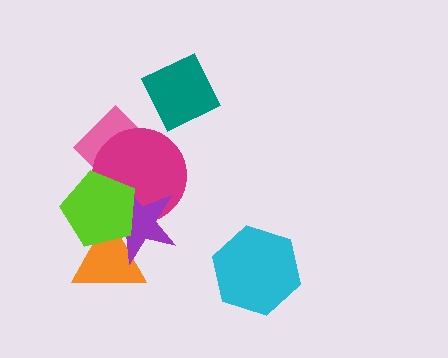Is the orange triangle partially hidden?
Yes, it is partially covered by another shape.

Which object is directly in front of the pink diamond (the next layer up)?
The magenta circle is directly in front of the pink diamond.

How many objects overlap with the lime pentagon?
4 objects overlap with the lime pentagon.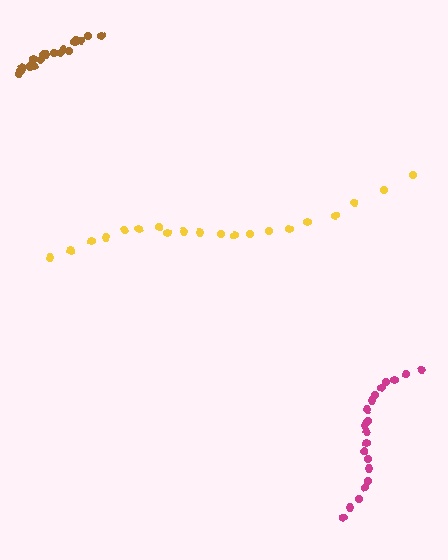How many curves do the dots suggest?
There are 3 distinct paths.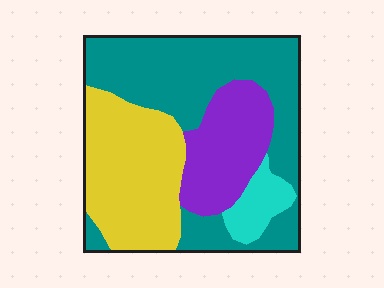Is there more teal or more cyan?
Teal.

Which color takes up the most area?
Teal, at roughly 45%.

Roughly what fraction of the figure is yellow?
Yellow takes up about one third (1/3) of the figure.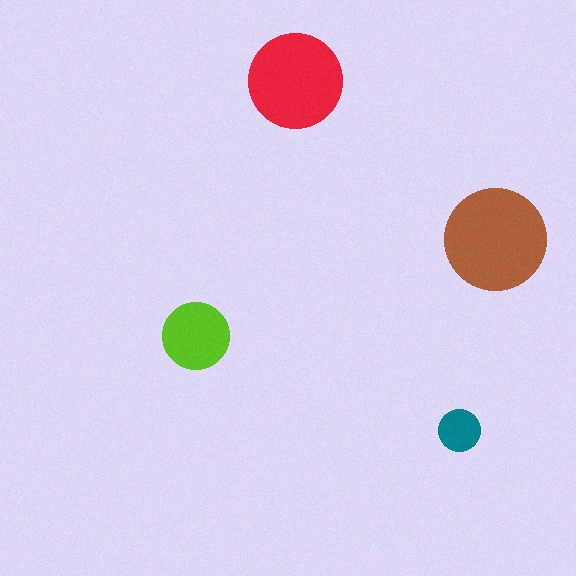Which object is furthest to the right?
The brown circle is rightmost.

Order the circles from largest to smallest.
the brown one, the red one, the lime one, the teal one.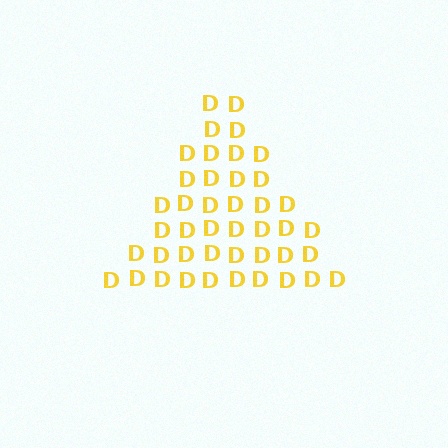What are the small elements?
The small elements are letter D's.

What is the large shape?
The large shape is a triangle.